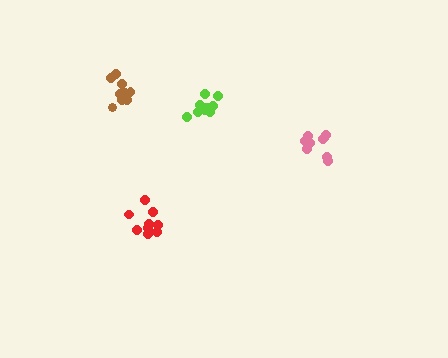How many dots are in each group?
Group 1: 9 dots, Group 2: 9 dots, Group 3: 9 dots, Group 4: 9 dots (36 total).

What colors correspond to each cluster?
The clusters are colored: lime, brown, red, pink.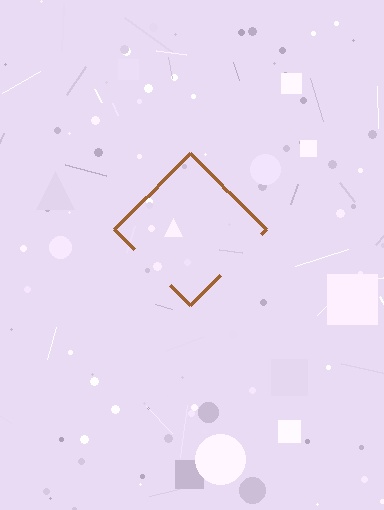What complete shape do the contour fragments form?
The contour fragments form a diamond.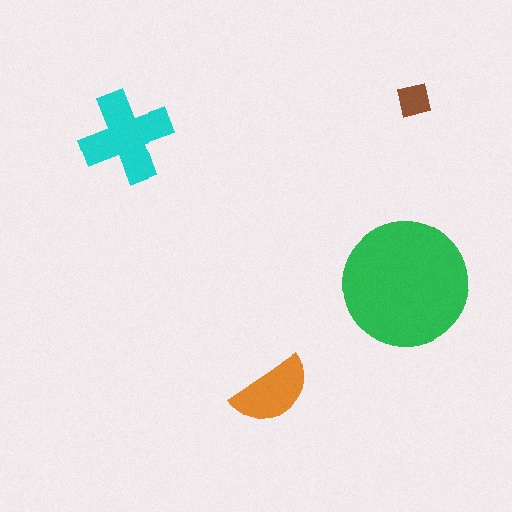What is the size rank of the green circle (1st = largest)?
1st.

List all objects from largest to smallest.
The green circle, the cyan cross, the orange semicircle, the brown square.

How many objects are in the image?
There are 4 objects in the image.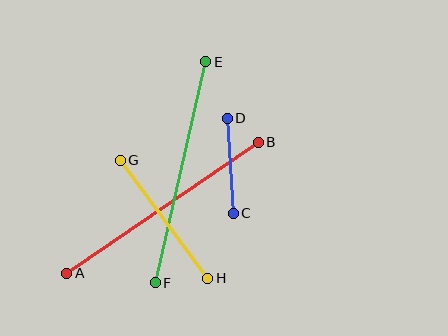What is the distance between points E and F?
The distance is approximately 227 pixels.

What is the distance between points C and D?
The distance is approximately 95 pixels.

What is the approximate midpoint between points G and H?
The midpoint is at approximately (164, 219) pixels.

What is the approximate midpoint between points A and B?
The midpoint is at approximately (162, 208) pixels.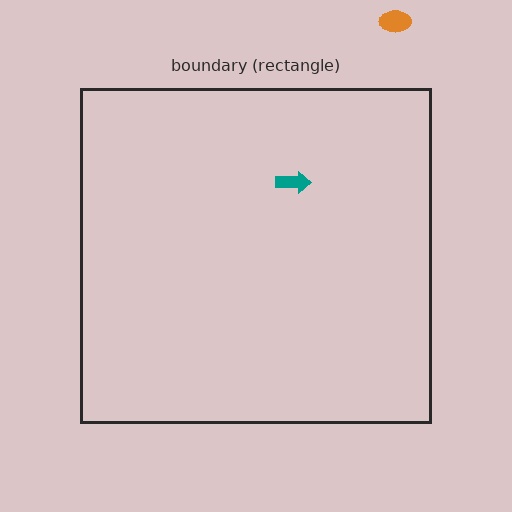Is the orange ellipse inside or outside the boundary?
Outside.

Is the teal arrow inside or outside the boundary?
Inside.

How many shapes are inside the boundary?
1 inside, 1 outside.